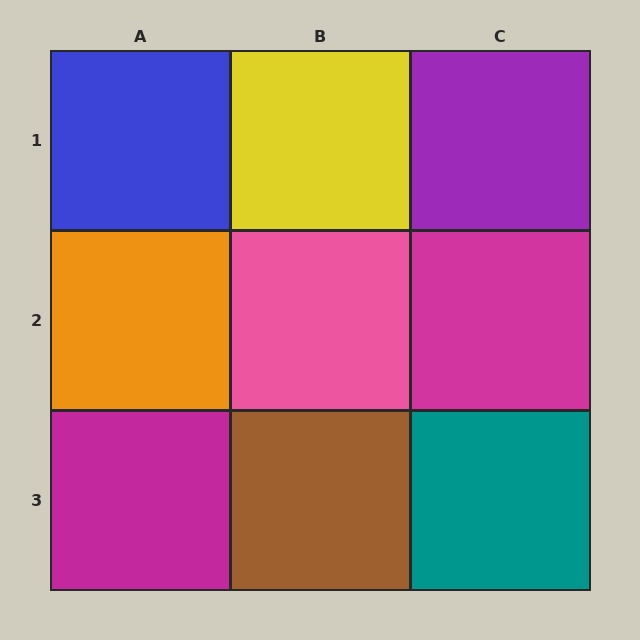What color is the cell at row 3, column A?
Magenta.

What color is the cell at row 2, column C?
Magenta.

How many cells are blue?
1 cell is blue.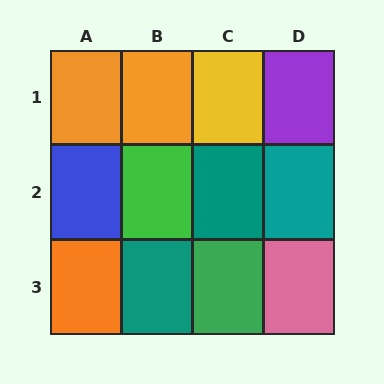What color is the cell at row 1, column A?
Orange.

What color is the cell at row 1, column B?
Orange.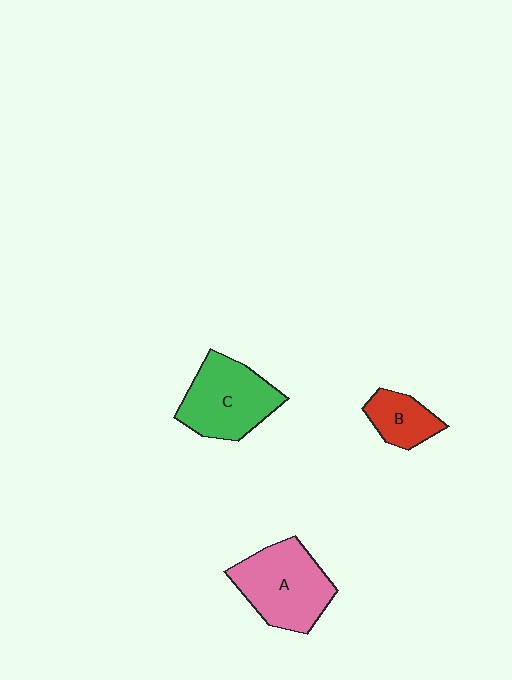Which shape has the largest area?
Shape A (pink).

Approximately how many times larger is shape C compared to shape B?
Approximately 2.0 times.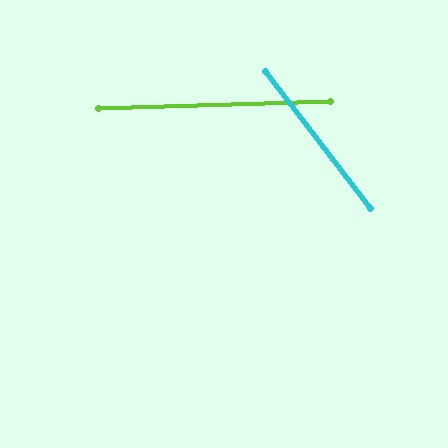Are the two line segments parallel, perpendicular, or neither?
Neither parallel nor perpendicular — they differ by about 54°.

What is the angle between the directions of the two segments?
Approximately 54 degrees.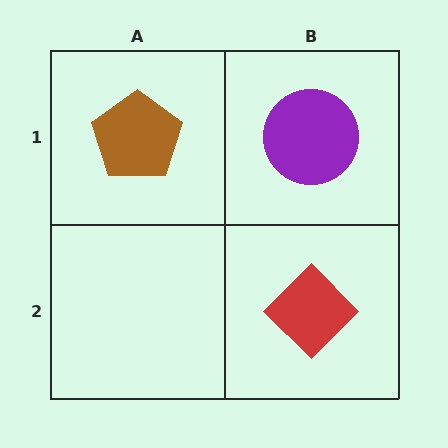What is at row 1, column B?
A purple circle.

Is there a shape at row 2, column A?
No, that cell is empty.